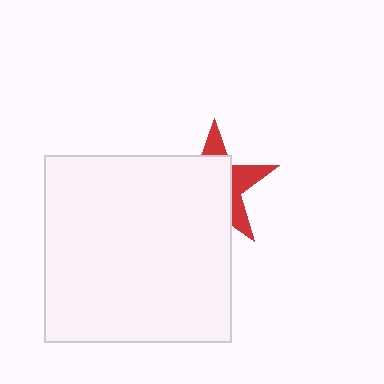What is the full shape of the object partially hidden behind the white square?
The partially hidden object is a red star.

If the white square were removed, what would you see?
You would see the complete red star.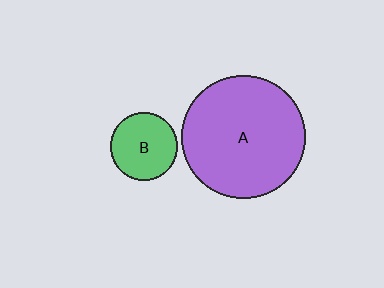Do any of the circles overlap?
No, none of the circles overlap.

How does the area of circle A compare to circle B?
Approximately 3.3 times.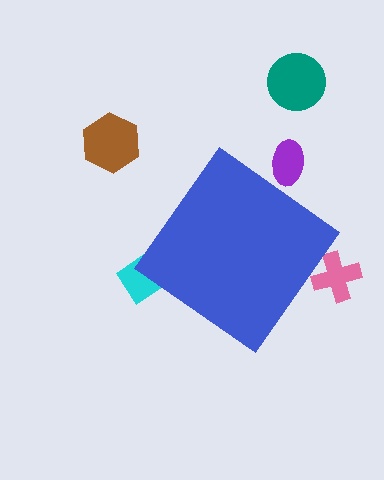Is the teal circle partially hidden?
No, the teal circle is fully visible.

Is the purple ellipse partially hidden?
Yes, the purple ellipse is partially hidden behind the blue diamond.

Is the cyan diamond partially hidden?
Yes, the cyan diamond is partially hidden behind the blue diamond.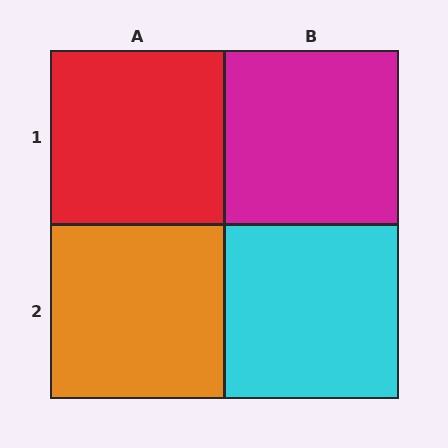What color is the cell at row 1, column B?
Magenta.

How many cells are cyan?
1 cell is cyan.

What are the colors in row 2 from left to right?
Orange, cyan.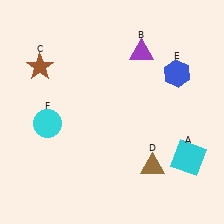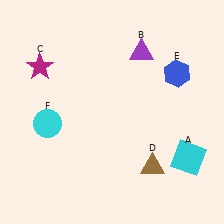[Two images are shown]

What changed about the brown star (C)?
In Image 1, C is brown. In Image 2, it changed to magenta.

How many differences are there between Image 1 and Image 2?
There is 1 difference between the two images.